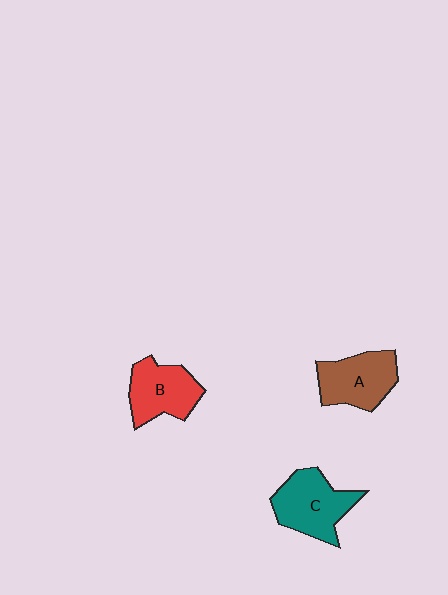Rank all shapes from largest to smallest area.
From largest to smallest: C (teal), A (brown), B (red).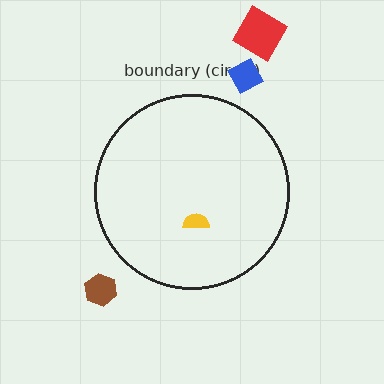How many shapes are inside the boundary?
1 inside, 3 outside.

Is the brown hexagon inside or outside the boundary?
Outside.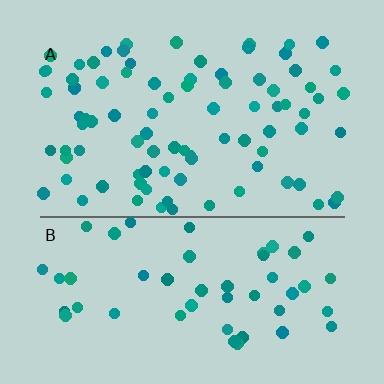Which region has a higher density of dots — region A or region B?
A (the top).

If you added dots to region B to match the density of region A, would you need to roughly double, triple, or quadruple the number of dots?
Approximately double.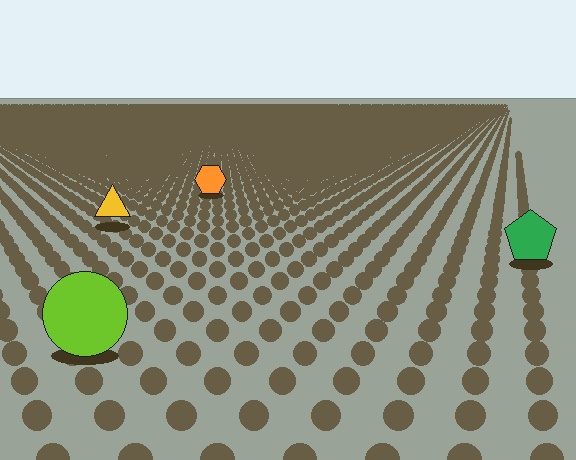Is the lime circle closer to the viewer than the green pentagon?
Yes. The lime circle is closer — you can tell from the texture gradient: the ground texture is coarser near it.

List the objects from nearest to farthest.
From nearest to farthest: the lime circle, the green pentagon, the yellow triangle, the orange hexagon.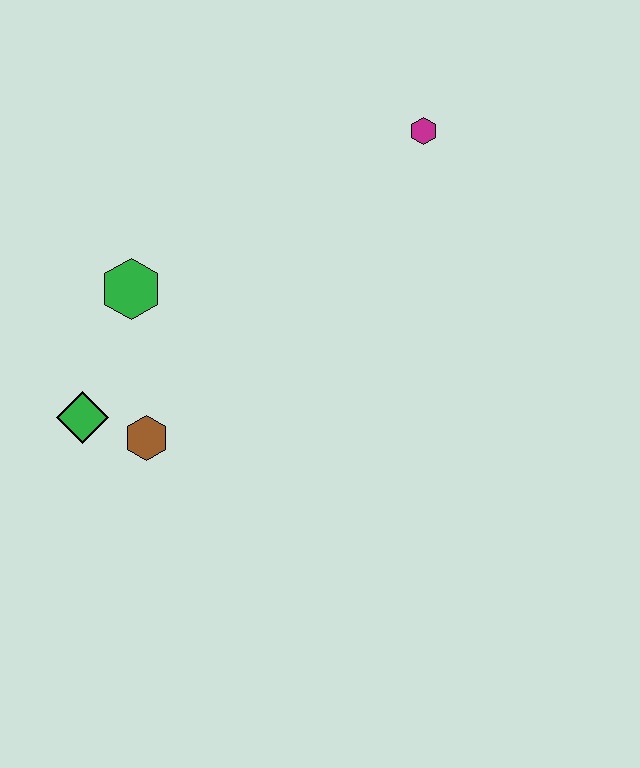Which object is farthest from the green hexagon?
The magenta hexagon is farthest from the green hexagon.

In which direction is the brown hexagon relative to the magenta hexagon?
The brown hexagon is below the magenta hexagon.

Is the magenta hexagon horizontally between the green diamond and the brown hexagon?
No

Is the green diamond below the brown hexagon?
No